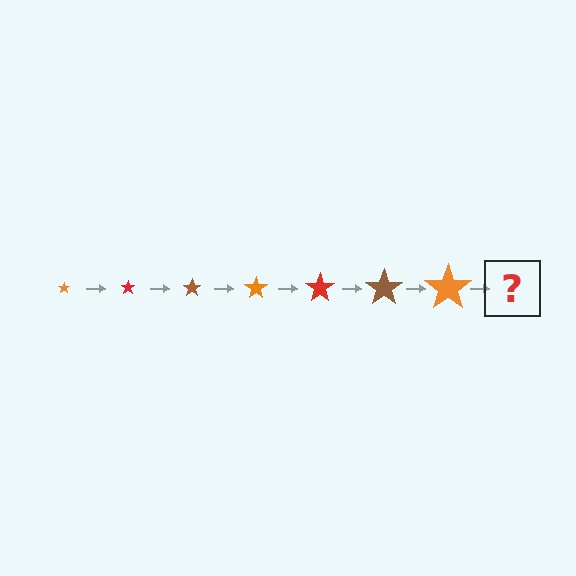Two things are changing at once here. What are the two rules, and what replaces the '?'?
The two rules are that the star grows larger each step and the color cycles through orange, red, and brown. The '?' should be a red star, larger than the previous one.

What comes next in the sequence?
The next element should be a red star, larger than the previous one.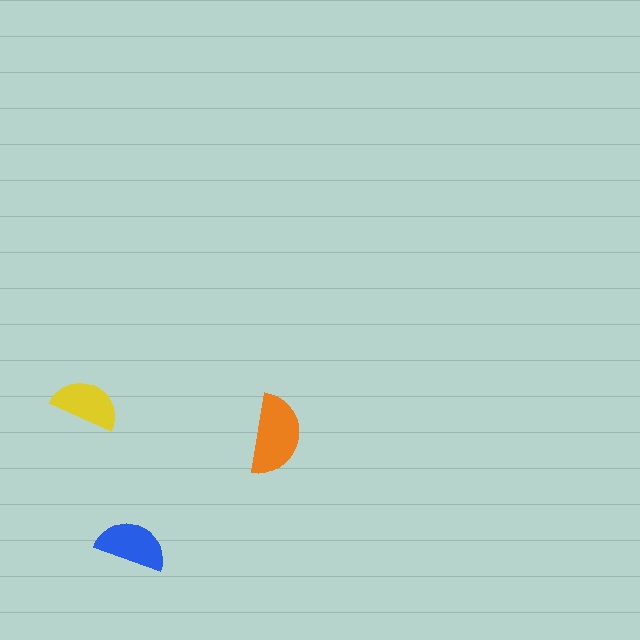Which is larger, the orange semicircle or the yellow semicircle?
The orange one.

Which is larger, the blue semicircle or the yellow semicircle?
The blue one.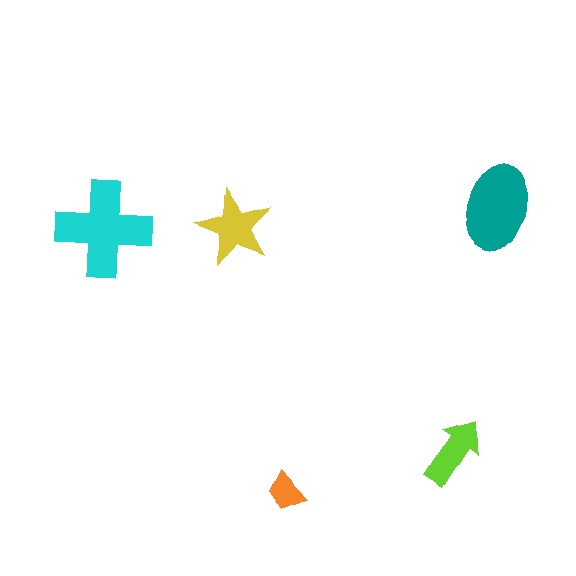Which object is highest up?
The teal ellipse is topmost.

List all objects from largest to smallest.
The cyan cross, the teal ellipse, the yellow star, the lime arrow, the orange trapezoid.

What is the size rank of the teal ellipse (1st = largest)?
2nd.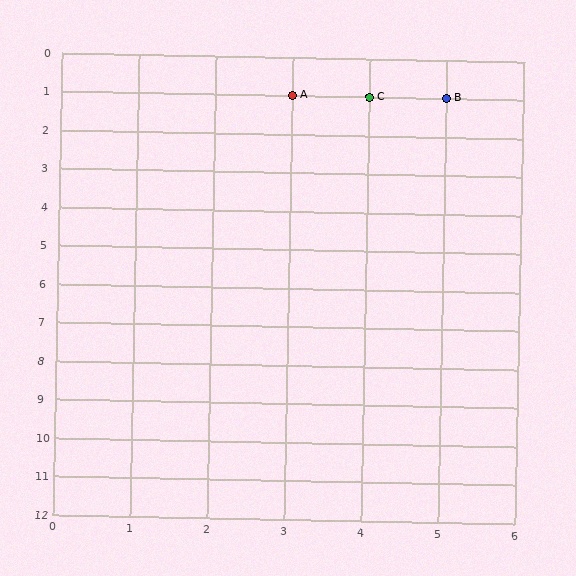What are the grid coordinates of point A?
Point A is at grid coordinates (3, 1).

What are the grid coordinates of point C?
Point C is at grid coordinates (4, 1).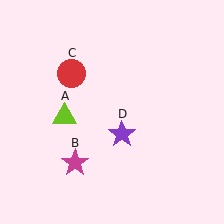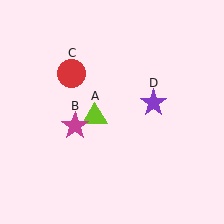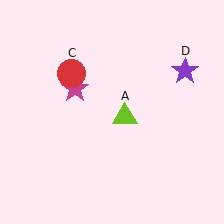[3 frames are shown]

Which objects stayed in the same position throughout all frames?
Red circle (object C) remained stationary.